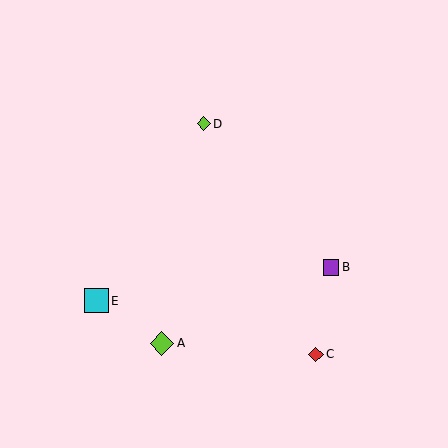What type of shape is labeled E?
Shape E is a cyan square.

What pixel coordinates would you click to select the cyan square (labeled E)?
Click at (96, 301) to select the cyan square E.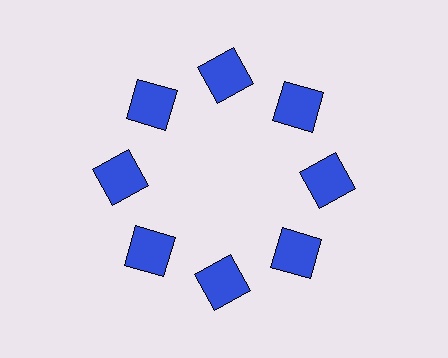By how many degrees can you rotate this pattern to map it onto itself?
The pattern maps onto itself every 45 degrees of rotation.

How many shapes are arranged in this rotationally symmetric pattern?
There are 8 shapes, arranged in 8 groups of 1.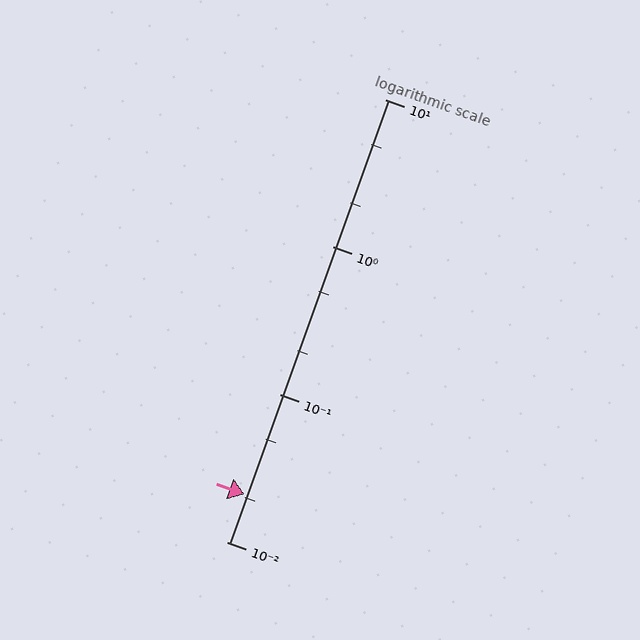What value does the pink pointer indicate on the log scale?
The pointer indicates approximately 0.021.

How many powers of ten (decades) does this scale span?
The scale spans 3 decades, from 0.01 to 10.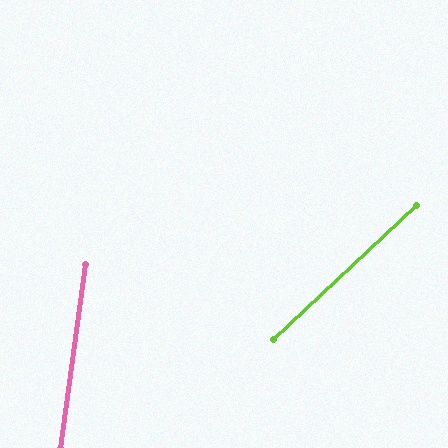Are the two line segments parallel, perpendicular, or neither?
Neither parallel nor perpendicular — they differ by about 39°.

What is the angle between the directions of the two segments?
Approximately 39 degrees.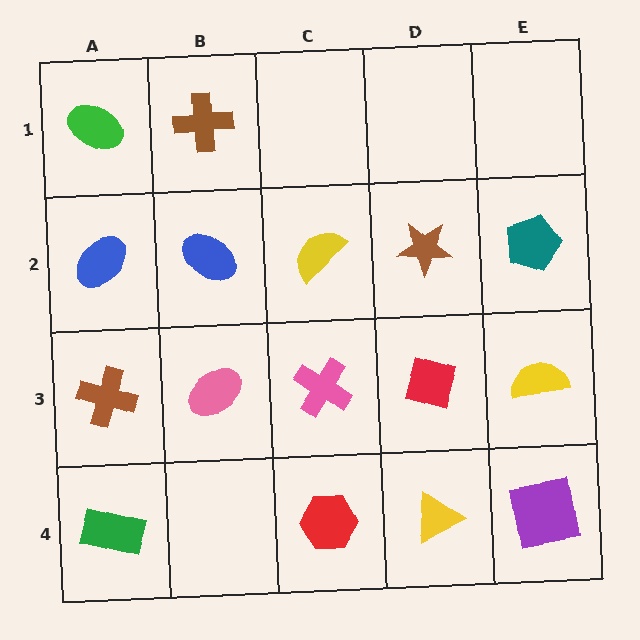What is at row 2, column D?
A brown star.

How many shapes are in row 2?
5 shapes.